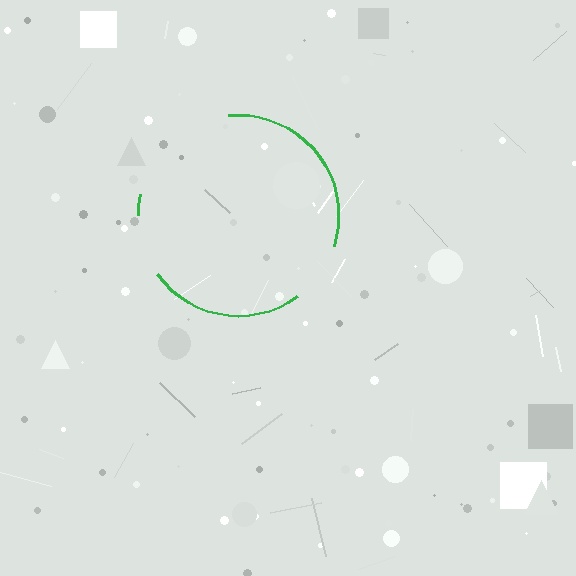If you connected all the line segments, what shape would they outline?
They would outline a circle.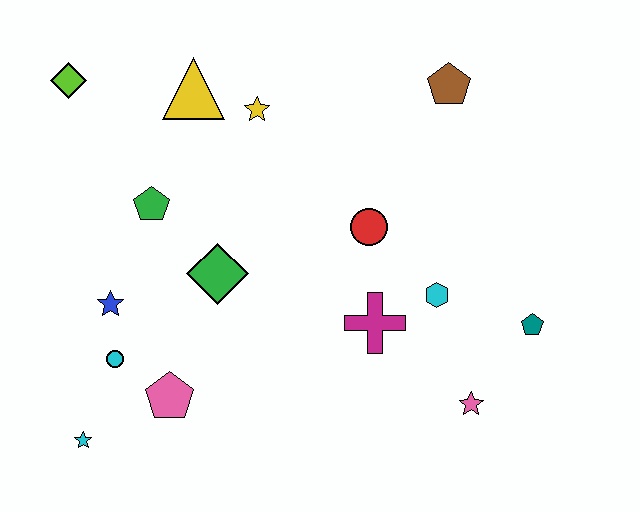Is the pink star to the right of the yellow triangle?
Yes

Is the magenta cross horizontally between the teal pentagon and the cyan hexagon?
No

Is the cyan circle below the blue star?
Yes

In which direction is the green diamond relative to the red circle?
The green diamond is to the left of the red circle.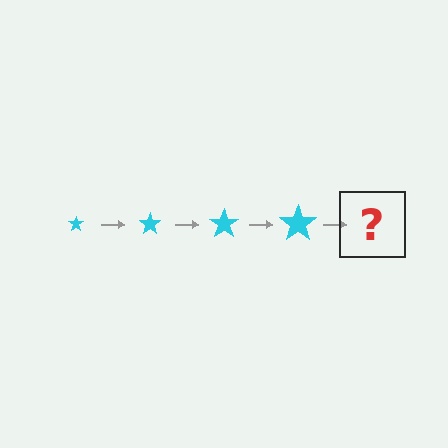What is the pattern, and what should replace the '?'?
The pattern is that the star gets progressively larger each step. The '?' should be a cyan star, larger than the previous one.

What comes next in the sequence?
The next element should be a cyan star, larger than the previous one.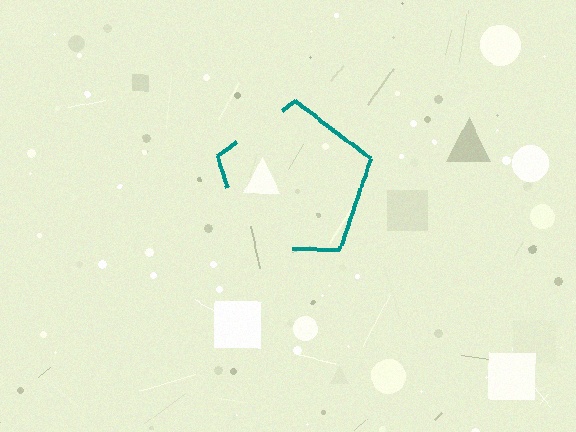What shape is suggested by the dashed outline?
The dashed outline suggests a pentagon.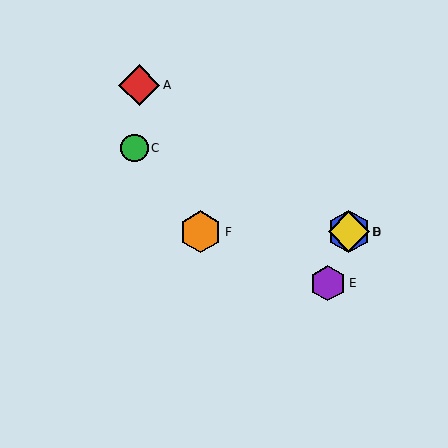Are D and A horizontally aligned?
No, D is at y≈232 and A is at y≈85.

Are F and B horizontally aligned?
Yes, both are at y≈232.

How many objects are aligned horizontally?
3 objects (B, D, F) are aligned horizontally.